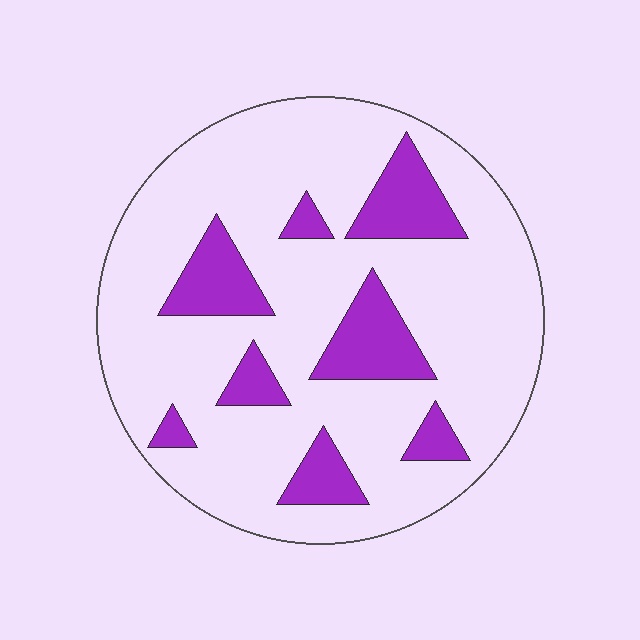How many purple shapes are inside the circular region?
8.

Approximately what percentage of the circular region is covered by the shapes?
Approximately 20%.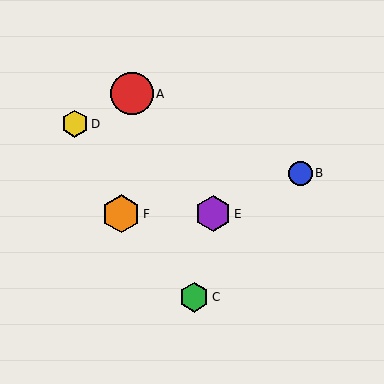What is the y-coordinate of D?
Object D is at y≈124.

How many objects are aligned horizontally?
2 objects (E, F) are aligned horizontally.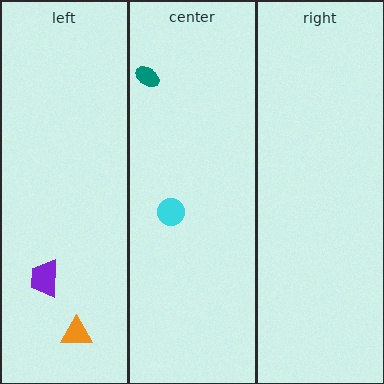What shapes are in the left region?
The orange triangle, the purple trapezoid.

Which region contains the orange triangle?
The left region.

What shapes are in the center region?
The teal ellipse, the cyan circle.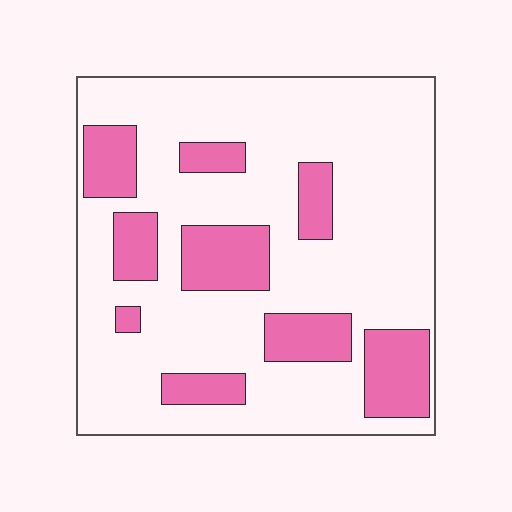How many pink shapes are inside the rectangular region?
9.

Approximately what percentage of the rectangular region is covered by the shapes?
Approximately 25%.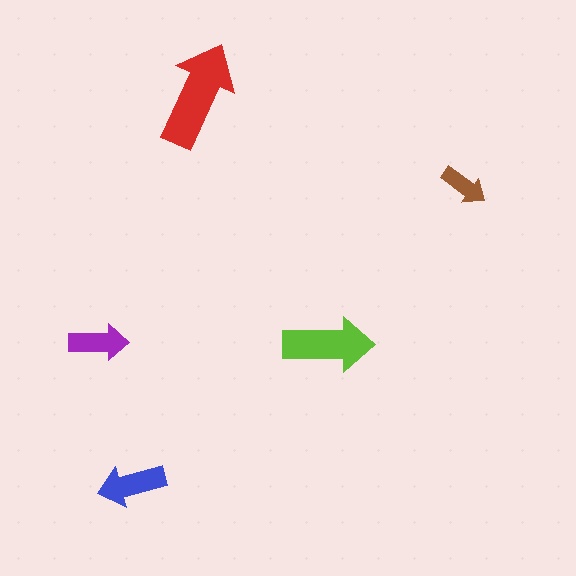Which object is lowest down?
The blue arrow is bottommost.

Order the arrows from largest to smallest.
the red one, the lime one, the blue one, the purple one, the brown one.